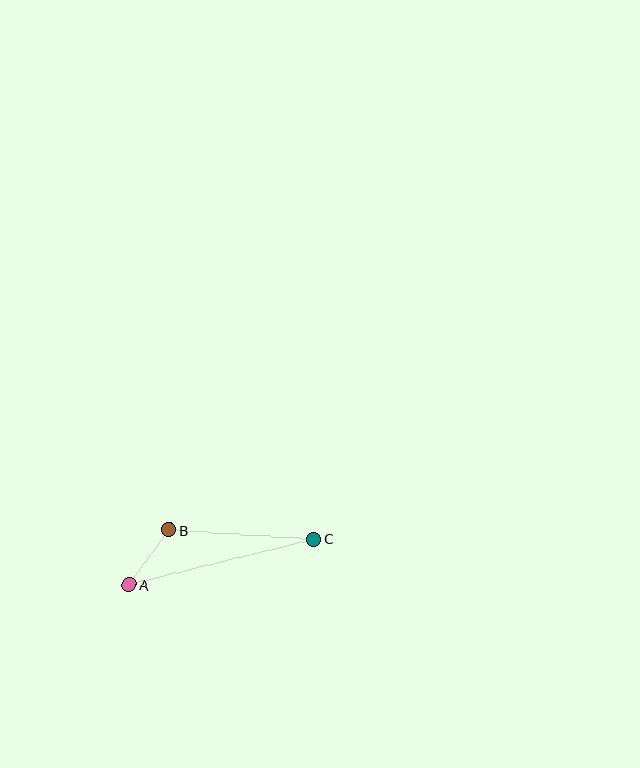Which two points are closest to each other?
Points A and B are closest to each other.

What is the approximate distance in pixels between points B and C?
The distance between B and C is approximately 145 pixels.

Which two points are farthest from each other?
Points A and C are farthest from each other.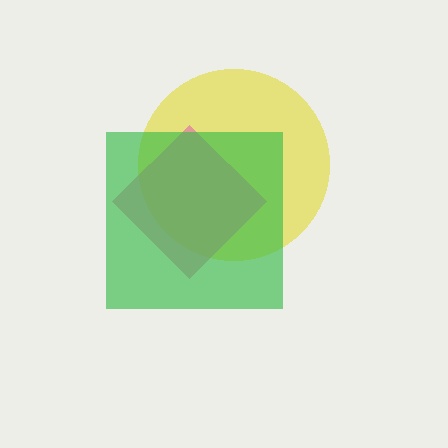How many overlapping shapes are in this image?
There are 3 overlapping shapes in the image.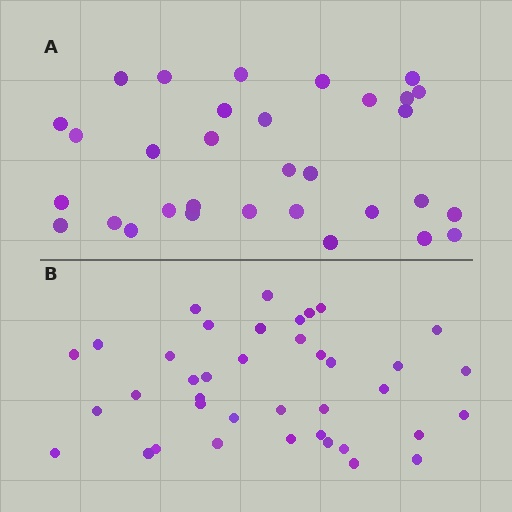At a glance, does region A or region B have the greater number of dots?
Region B (the bottom region) has more dots.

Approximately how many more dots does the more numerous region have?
Region B has roughly 8 or so more dots than region A.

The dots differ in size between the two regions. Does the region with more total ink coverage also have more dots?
No. Region A has more total ink coverage because its dots are larger, but region B actually contains more individual dots. Total area can be misleading — the number of items is what matters here.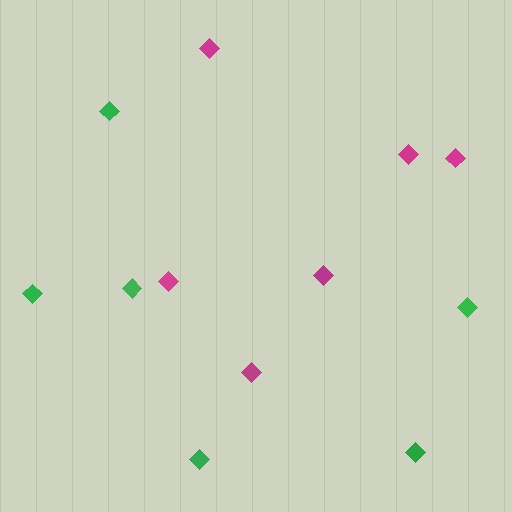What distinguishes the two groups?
There are 2 groups: one group of magenta diamonds (6) and one group of green diamonds (6).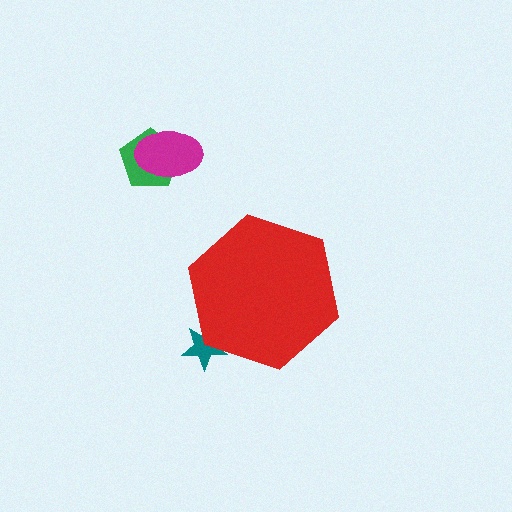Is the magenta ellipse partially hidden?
No, the magenta ellipse is fully visible.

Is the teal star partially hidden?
Yes, the teal star is partially hidden behind the red hexagon.